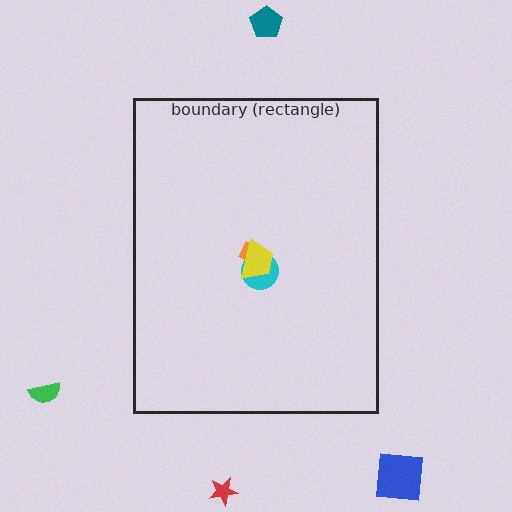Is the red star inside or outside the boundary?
Outside.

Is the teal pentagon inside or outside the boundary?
Outside.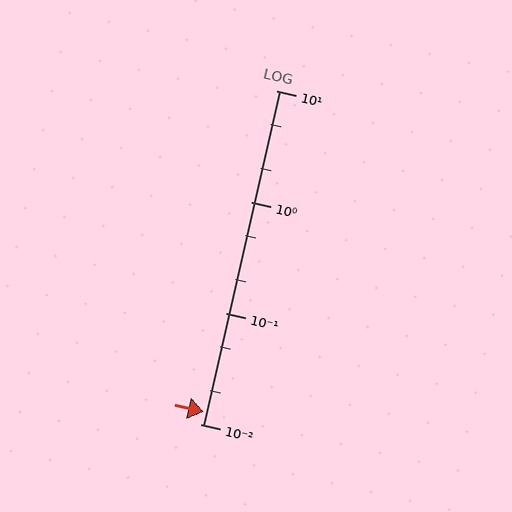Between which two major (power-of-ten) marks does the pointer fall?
The pointer is between 0.01 and 0.1.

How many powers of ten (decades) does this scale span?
The scale spans 3 decades, from 0.01 to 10.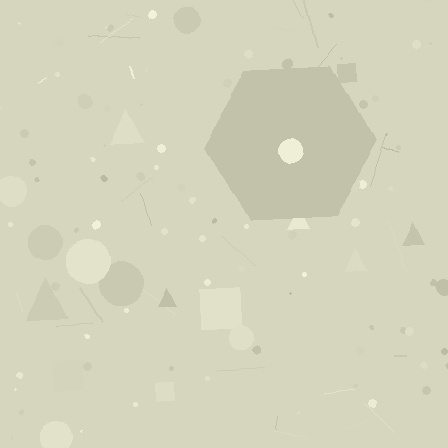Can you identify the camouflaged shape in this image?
The camouflaged shape is a hexagon.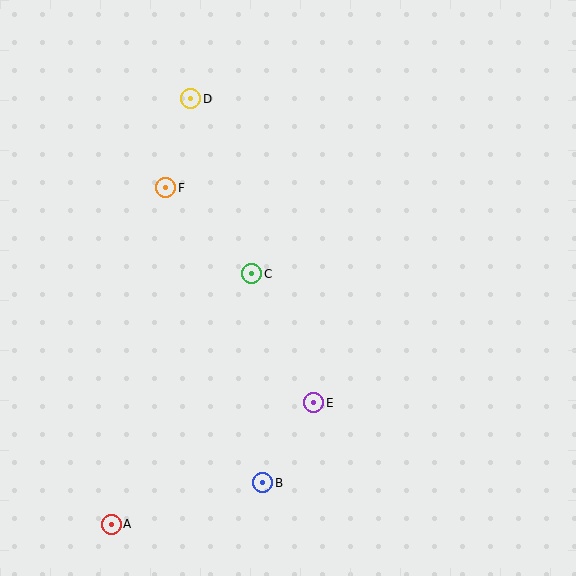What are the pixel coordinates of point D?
Point D is at (191, 99).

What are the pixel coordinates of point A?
Point A is at (111, 524).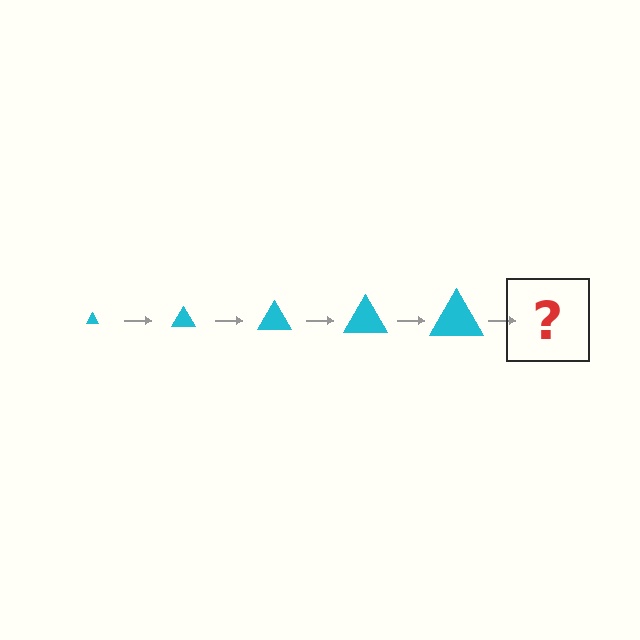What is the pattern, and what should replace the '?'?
The pattern is that the triangle gets progressively larger each step. The '?' should be a cyan triangle, larger than the previous one.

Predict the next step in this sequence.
The next step is a cyan triangle, larger than the previous one.